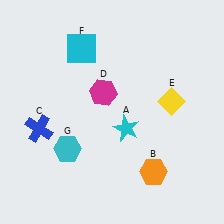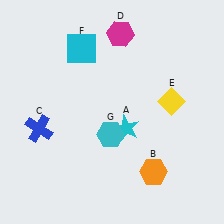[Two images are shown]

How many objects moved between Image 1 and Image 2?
2 objects moved between the two images.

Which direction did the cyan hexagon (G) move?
The cyan hexagon (G) moved right.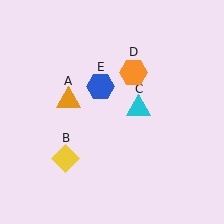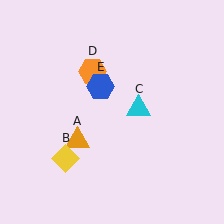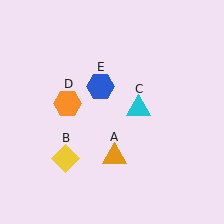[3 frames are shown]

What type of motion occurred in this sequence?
The orange triangle (object A), orange hexagon (object D) rotated counterclockwise around the center of the scene.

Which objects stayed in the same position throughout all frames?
Yellow diamond (object B) and cyan triangle (object C) and blue hexagon (object E) remained stationary.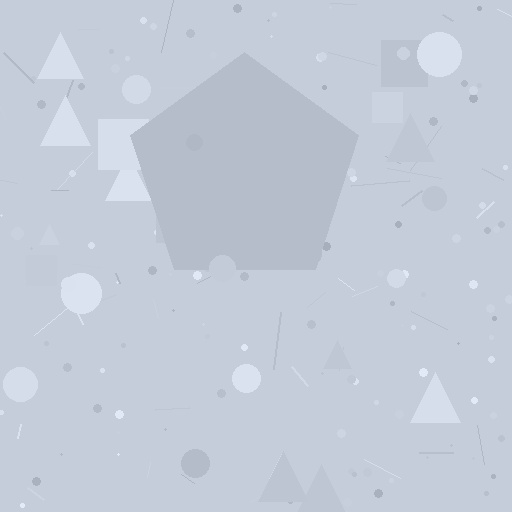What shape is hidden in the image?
A pentagon is hidden in the image.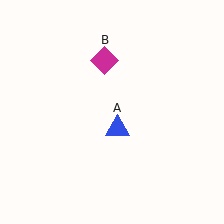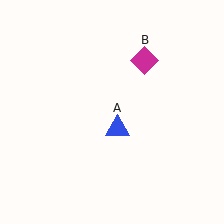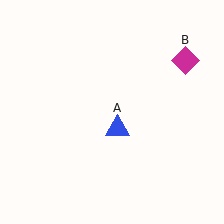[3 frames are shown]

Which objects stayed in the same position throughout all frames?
Blue triangle (object A) remained stationary.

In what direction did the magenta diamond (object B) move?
The magenta diamond (object B) moved right.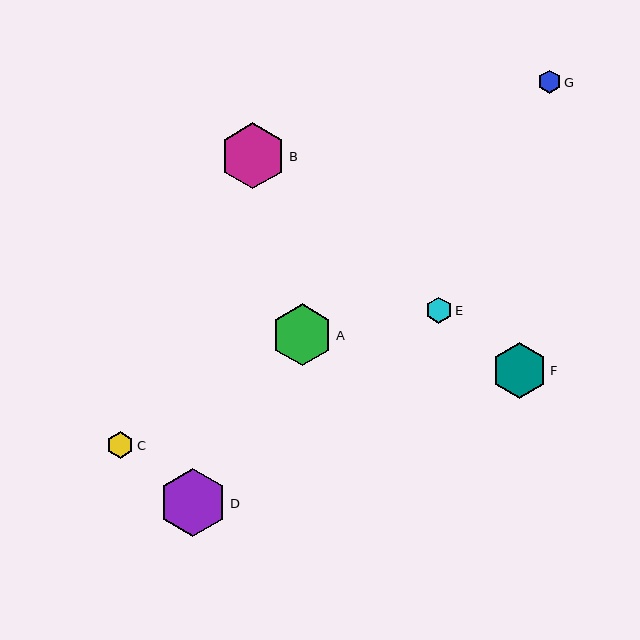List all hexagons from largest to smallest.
From largest to smallest: D, B, A, F, C, E, G.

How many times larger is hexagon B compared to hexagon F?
Hexagon B is approximately 1.2 times the size of hexagon F.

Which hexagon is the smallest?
Hexagon G is the smallest with a size of approximately 23 pixels.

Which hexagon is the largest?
Hexagon D is the largest with a size of approximately 68 pixels.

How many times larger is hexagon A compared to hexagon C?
Hexagon A is approximately 2.3 times the size of hexagon C.